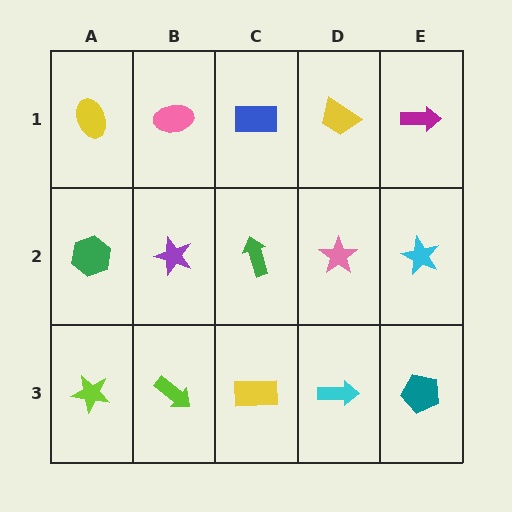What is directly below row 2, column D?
A cyan arrow.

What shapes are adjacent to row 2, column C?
A blue rectangle (row 1, column C), a yellow rectangle (row 3, column C), a purple star (row 2, column B), a pink star (row 2, column D).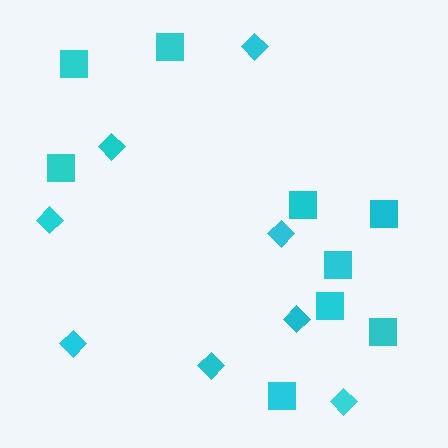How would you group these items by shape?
There are 2 groups: one group of squares (9) and one group of diamonds (8).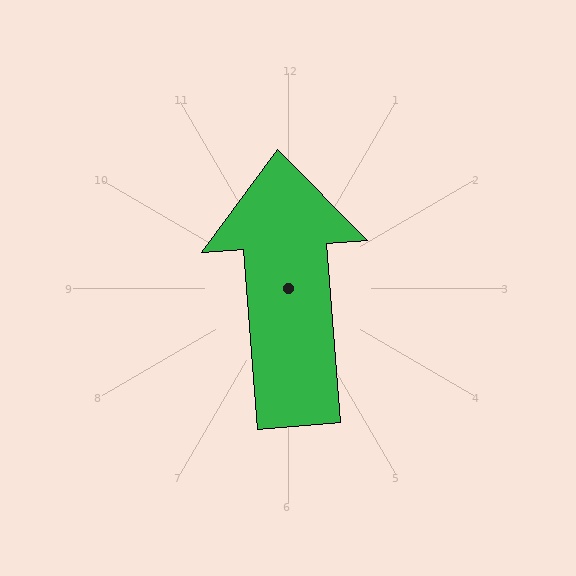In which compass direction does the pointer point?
North.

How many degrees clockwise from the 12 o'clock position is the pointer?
Approximately 356 degrees.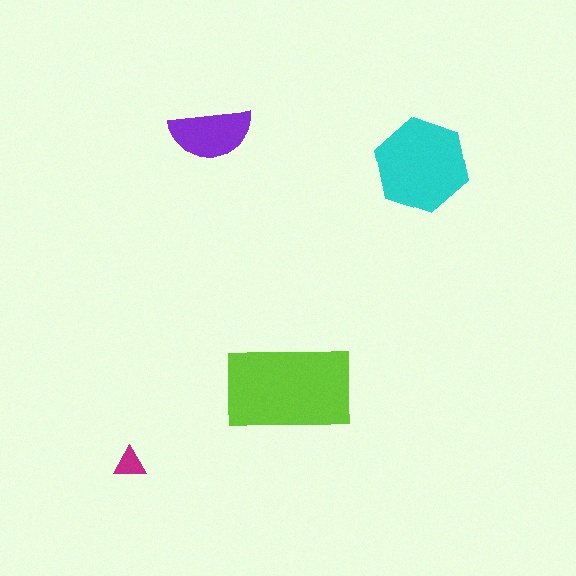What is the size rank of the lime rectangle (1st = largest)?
1st.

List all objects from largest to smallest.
The lime rectangle, the cyan hexagon, the purple semicircle, the magenta triangle.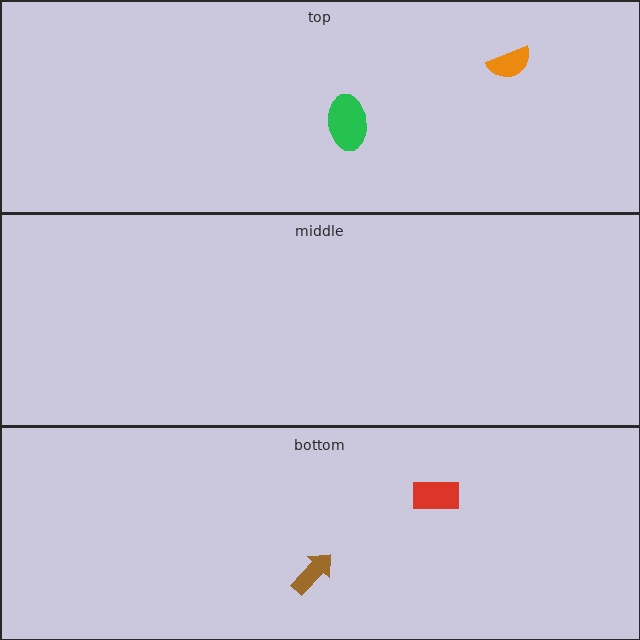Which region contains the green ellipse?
The top region.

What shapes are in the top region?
The green ellipse, the orange semicircle.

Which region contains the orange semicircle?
The top region.